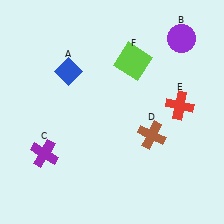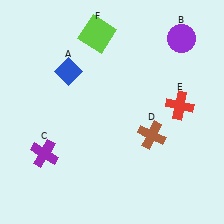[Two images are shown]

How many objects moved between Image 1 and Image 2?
1 object moved between the two images.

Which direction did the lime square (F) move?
The lime square (F) moved left.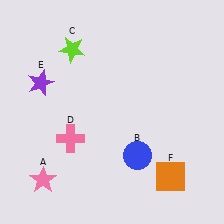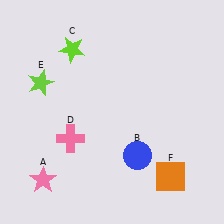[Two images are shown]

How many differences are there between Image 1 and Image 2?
There is 1 difference between the two images.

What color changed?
The star (E) changed from purple in Image 1 to lime in Image 2.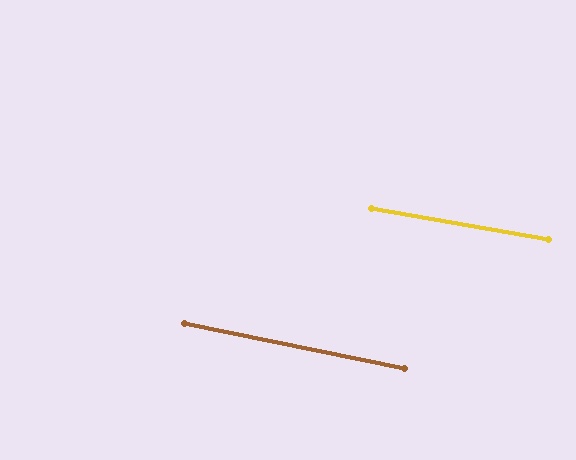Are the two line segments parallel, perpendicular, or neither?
Parallel — their directions differ by only 1.8°.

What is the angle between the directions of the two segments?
Approximately 2 degrees.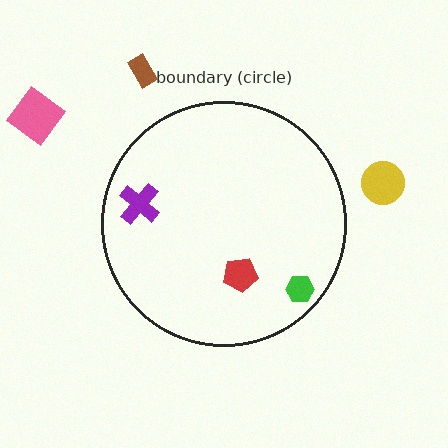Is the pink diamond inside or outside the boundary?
Outside.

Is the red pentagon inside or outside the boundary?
Inside.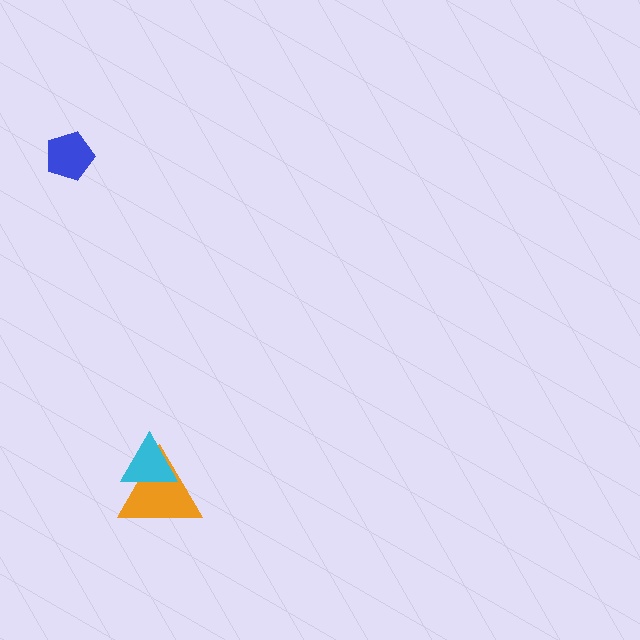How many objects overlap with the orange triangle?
1 object overlaps with the orange triangle.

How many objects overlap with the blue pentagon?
0 objects overlap with the blue pentagon.